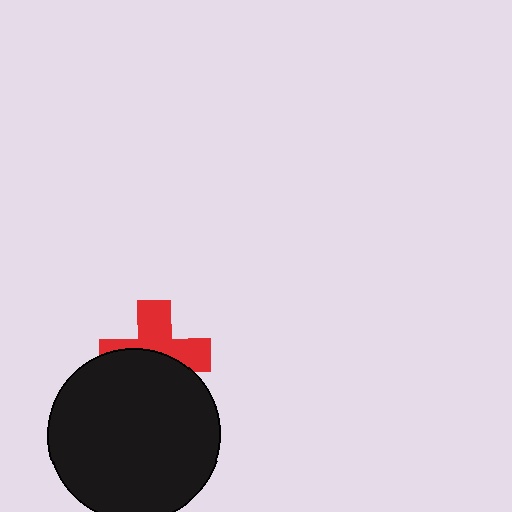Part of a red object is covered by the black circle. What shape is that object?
It is a cross.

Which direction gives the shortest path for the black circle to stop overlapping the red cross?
Moving down gives the shortest separation.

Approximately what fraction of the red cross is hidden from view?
Roughly 49% of the red cross is hidden behind the black circle.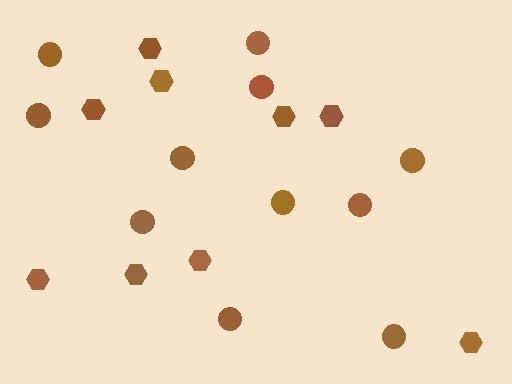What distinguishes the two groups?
There are 2 groups: one group of hexagons (9) and one group of circles (11).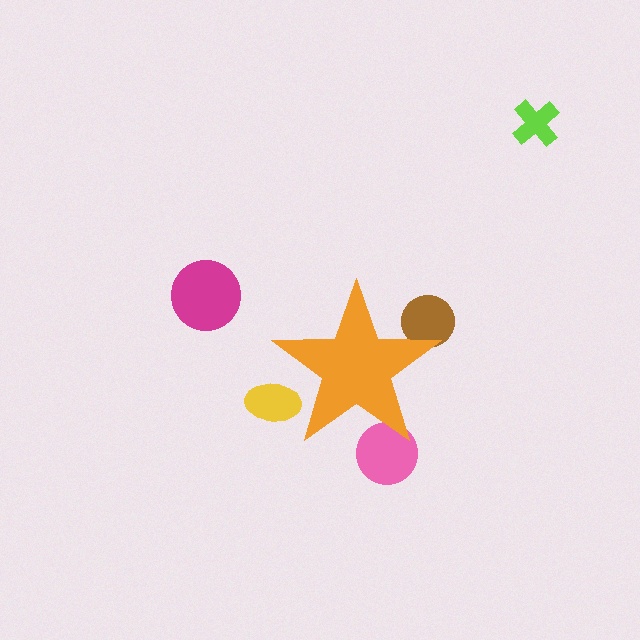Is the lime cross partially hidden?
No, the lime cross is fully visible.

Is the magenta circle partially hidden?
No, the magenta circle is fully visible.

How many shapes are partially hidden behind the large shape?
3 shapes are partially hidden.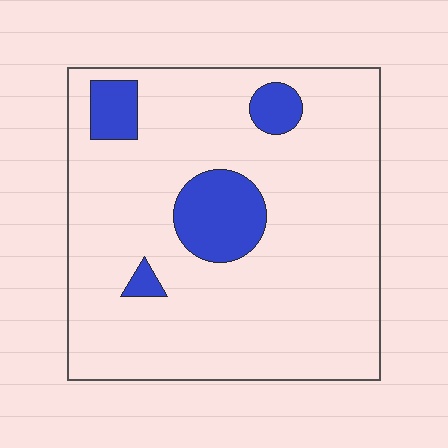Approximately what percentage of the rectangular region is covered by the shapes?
Approximately 15%.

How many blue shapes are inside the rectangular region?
4.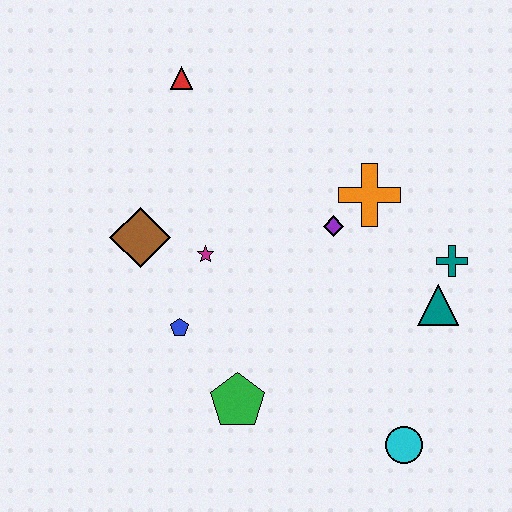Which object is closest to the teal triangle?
The teal cross is closest to the teal triangle.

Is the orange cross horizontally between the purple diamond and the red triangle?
No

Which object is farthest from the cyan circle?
The red triangle is farthest from the cyan circle.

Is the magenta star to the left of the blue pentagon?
No